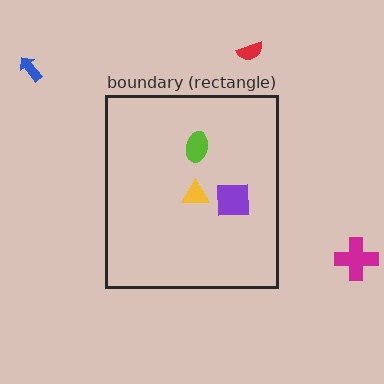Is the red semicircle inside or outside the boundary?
Outside.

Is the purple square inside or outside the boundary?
Inside.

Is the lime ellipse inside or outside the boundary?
Inside.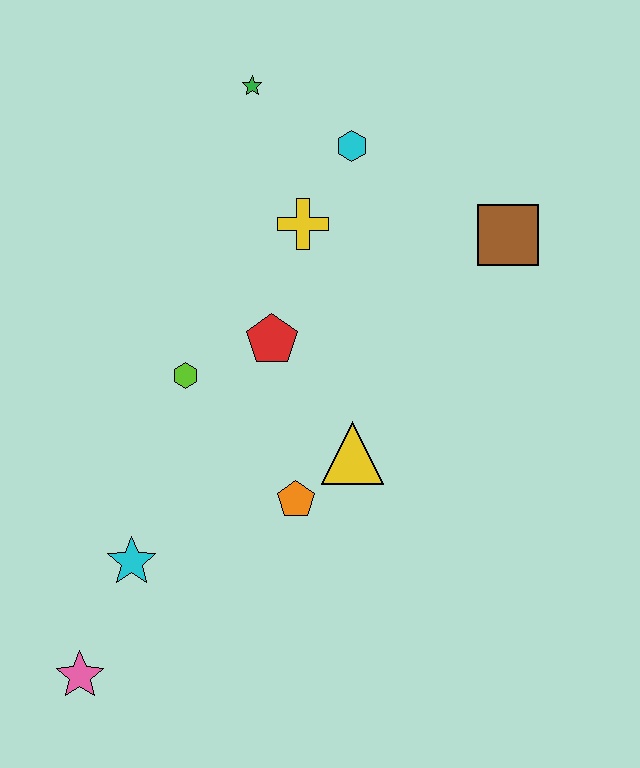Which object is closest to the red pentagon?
The lime hexagon is closest to the red pentagon.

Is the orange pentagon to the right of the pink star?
Yes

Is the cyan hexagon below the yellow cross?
No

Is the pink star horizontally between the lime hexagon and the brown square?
No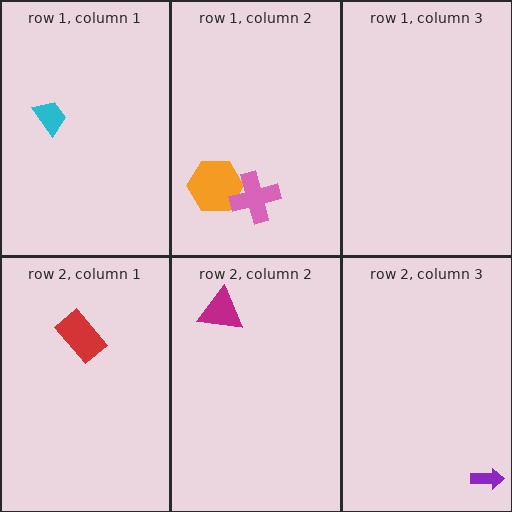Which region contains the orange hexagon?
The row 1, column 2 region.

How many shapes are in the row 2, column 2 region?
1.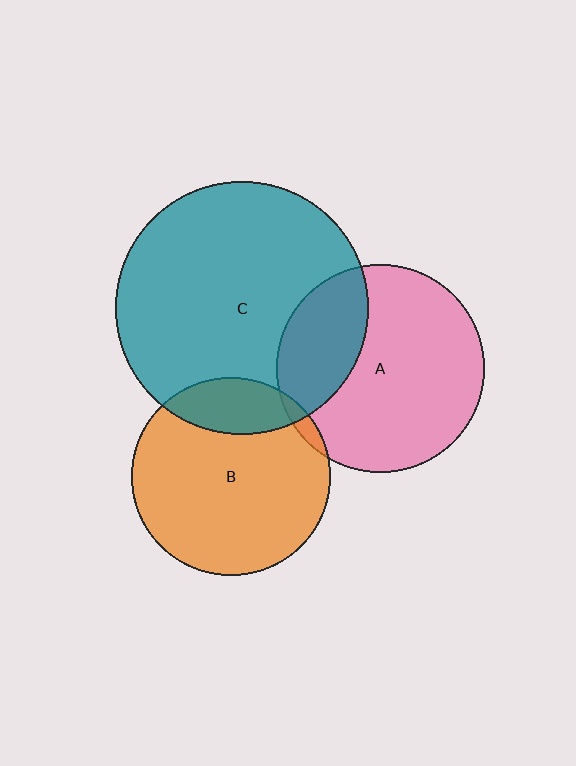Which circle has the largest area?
Circle C (teal).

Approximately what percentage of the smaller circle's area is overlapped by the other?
Approximately 20%.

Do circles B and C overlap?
Yes.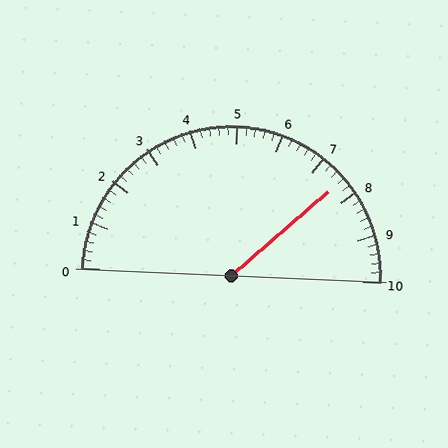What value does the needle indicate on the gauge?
The needle indicates approximately 7.6.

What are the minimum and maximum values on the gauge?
The gauge ranges from 0 to 10.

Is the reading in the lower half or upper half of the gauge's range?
The reading is in the upper half of the range (0 to 10).